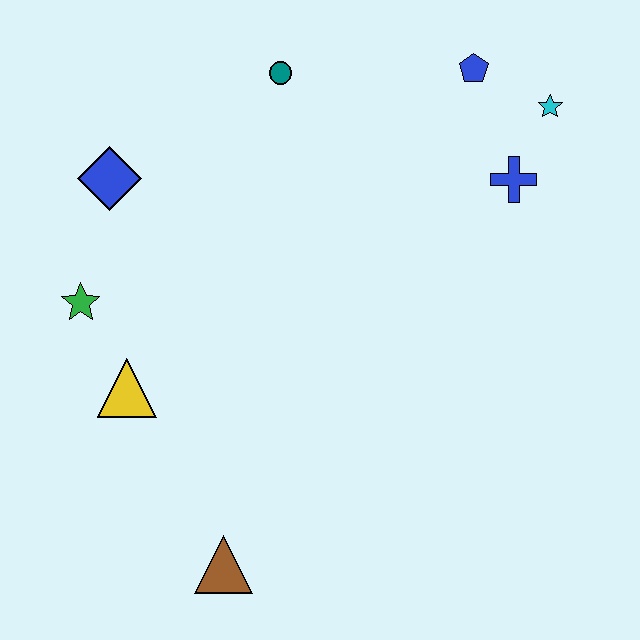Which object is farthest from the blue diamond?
The cyan star is farthest from the blue diamond.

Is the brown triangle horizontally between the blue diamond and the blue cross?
Yes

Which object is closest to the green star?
The yellow triangle is closest to the green star.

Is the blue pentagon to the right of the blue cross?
No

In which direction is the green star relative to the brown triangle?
The green star is above the brown triangle.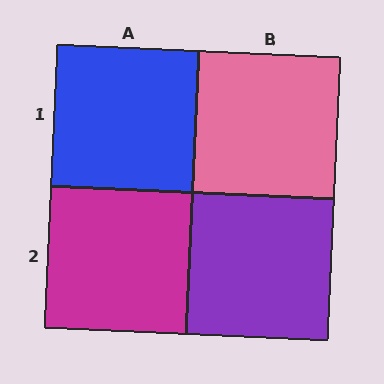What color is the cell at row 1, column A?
Blue.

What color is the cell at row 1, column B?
Pink.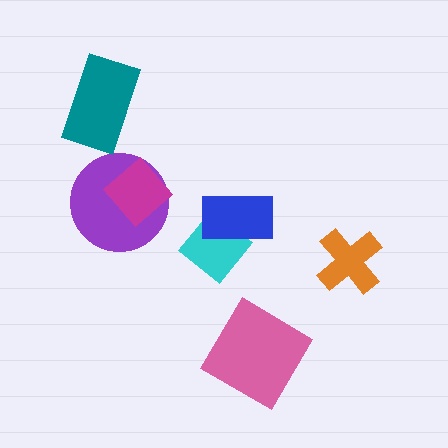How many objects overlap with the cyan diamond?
1 object overlaps with the cyan diamond.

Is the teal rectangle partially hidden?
No, no other shape covers it.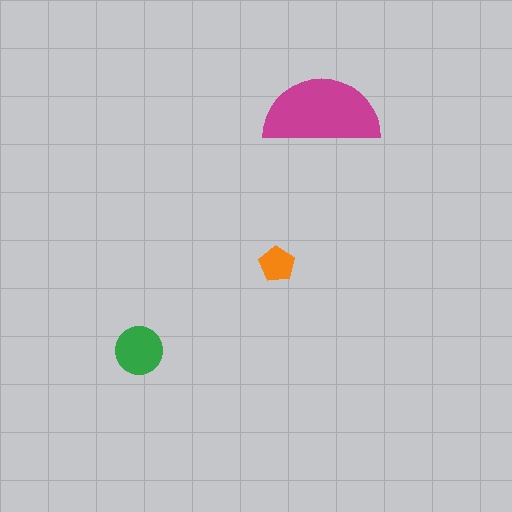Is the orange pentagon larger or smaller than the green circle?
Smaller.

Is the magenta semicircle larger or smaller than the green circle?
Larger.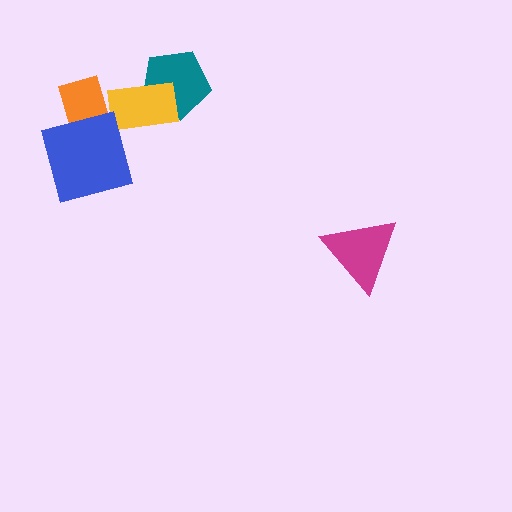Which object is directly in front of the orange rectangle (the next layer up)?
The yellow rectangle is directly in front of the orange rectangle.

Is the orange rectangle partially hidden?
Yes, it is partially covered by another shape.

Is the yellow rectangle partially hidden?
No, no other shape covers it.